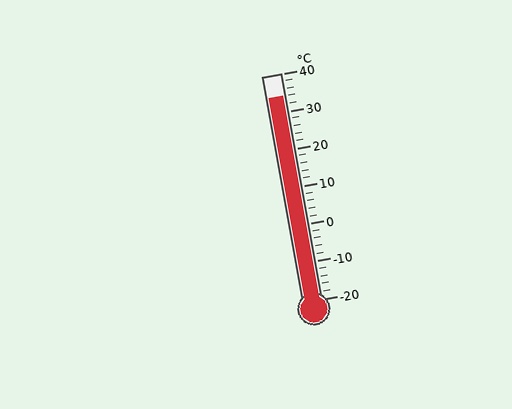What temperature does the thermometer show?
The thermometer shows approximately 34°C.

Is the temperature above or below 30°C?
The temperature is above 30°C.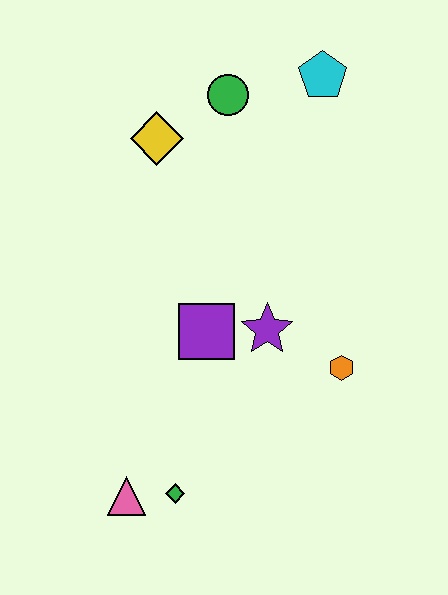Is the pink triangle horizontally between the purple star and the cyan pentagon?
No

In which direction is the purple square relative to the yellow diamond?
The purple square is below the yellow diamond.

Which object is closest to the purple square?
The purple star is closest to the purple square.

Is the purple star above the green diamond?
Yes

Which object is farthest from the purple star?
The cyan pentagon is farthest from the purple star.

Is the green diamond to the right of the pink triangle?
Yes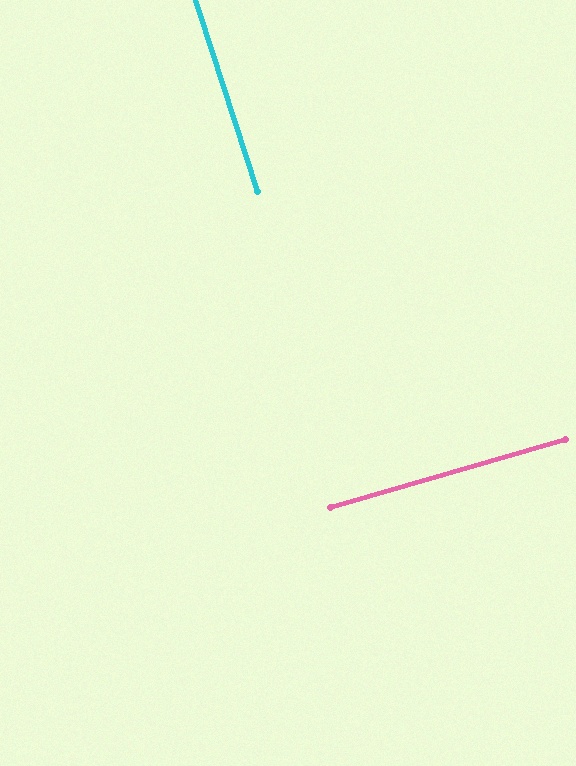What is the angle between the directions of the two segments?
Approximately 88 degrees.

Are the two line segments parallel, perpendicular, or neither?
Perpendicular — they meet at approximately 88°.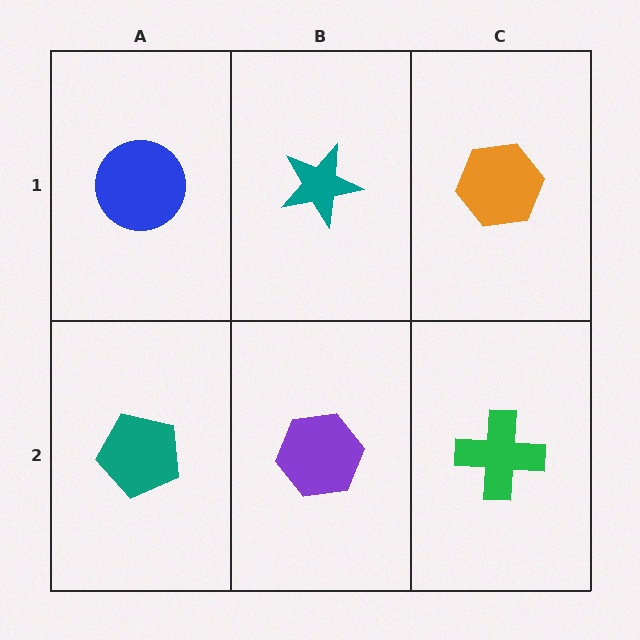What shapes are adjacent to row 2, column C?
An orange hexagon (row 1, column C), a purple hexagon (row 2, column B).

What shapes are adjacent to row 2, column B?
A teal star (row 1, column B), a teal pentagon (row 2, column A), a green cross (row 2, column C).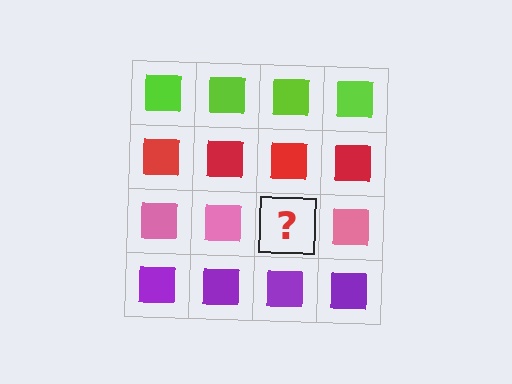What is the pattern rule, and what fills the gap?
The rule is that each row has a consistent color. The gap should be filled with a pink square.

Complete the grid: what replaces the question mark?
The question mark should be replaced with a pink square.